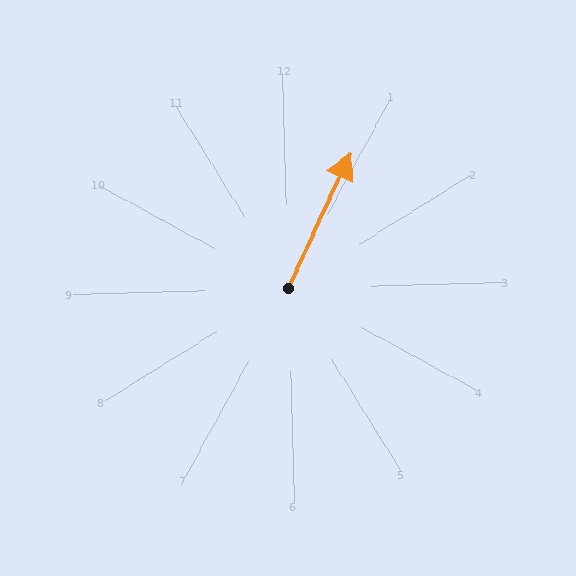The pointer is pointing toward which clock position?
Roughly 1 o'clock.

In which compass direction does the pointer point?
Northeast.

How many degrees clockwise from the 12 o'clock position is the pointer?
Approximately 26 degrees.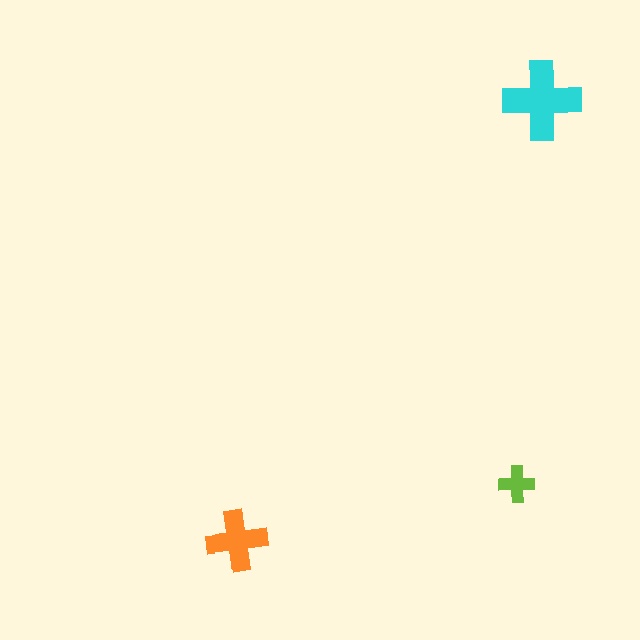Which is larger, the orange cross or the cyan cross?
The cyan one.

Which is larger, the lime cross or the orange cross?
The orange one.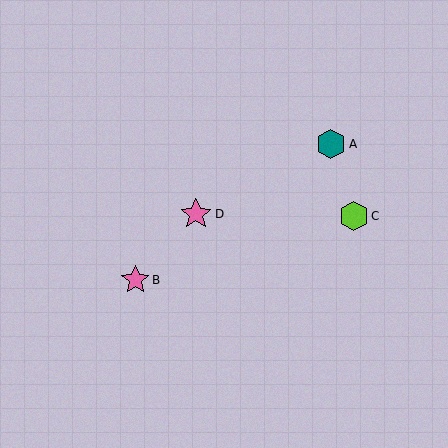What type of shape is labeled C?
Shape C is a lime hexagon.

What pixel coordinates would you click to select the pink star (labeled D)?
Click at (196, 214) to select the pink star D.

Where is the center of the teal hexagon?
The center of the teal hexagon is at (331, 144).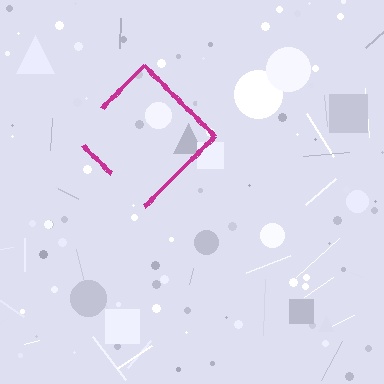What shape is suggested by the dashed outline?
The dashed outline suggests a diamond.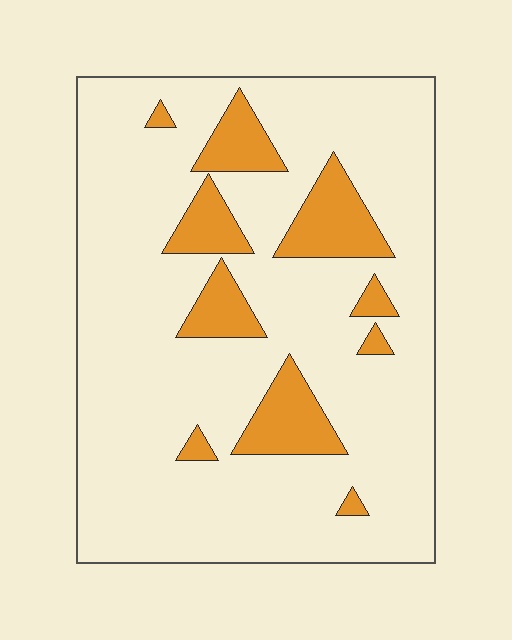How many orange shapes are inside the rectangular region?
10.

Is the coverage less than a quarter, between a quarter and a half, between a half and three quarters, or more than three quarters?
Less than a quarter.